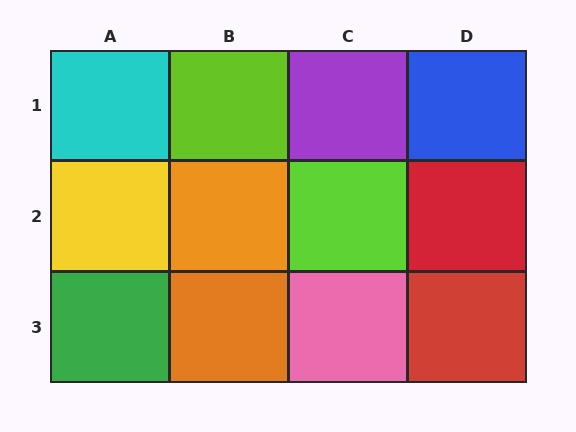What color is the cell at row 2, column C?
Lime.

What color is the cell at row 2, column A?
Yellow.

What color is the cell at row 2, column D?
Red.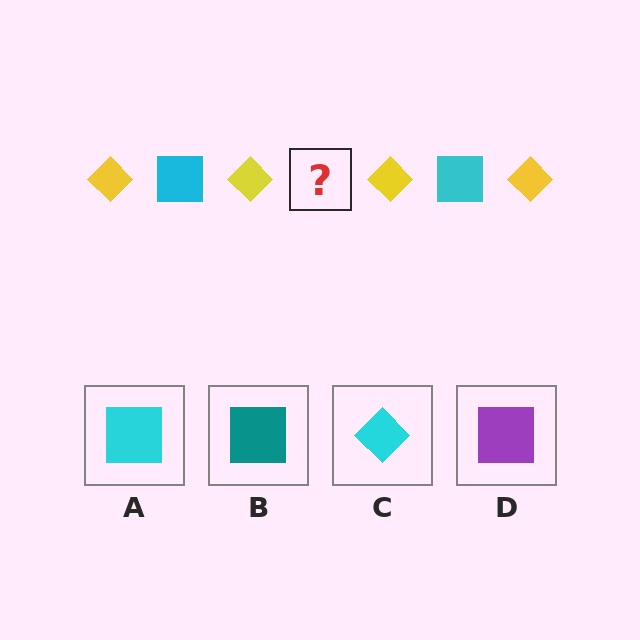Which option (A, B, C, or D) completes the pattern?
A.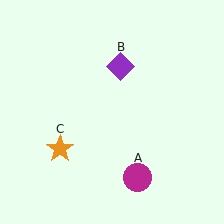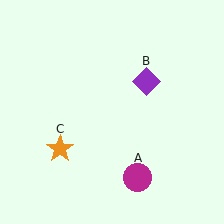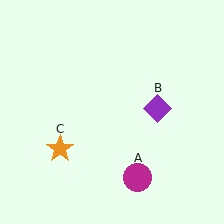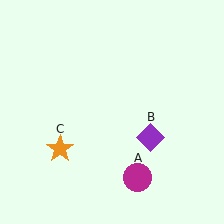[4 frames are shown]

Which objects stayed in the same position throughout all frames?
Magenta circle (object A) and orange star (object C) remained stationary.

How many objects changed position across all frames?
1 object changed position: purple diamond (object B).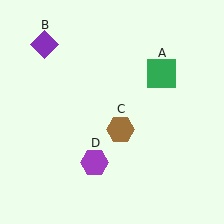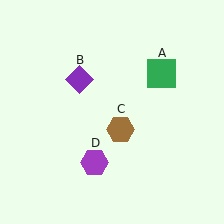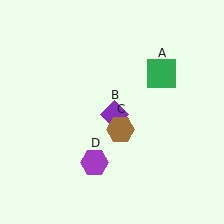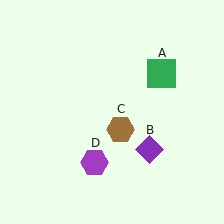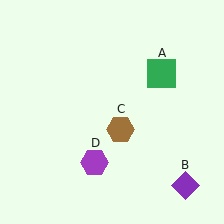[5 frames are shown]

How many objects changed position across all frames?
1 object changed position: purple diamond (object B).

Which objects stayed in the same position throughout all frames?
Green square (object A) and brown hexagon (object C) and purple hexagon (object D) remained stationary.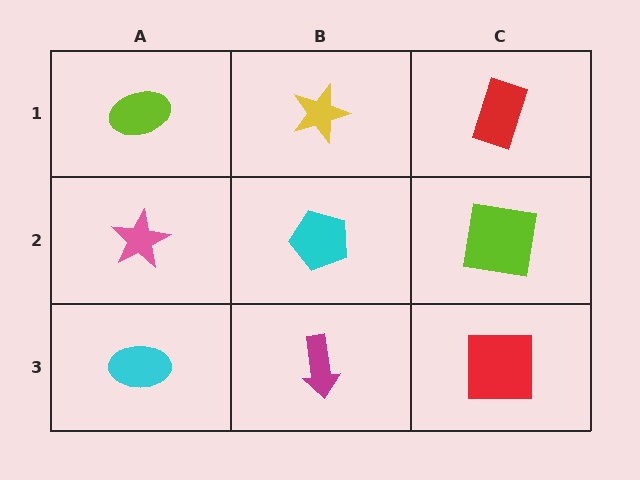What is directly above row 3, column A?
A pink star.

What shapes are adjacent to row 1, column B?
A cyan pentagon (row 2, column B), a lime ellipse (row 1, column A), a red rectangle (row 1, column C).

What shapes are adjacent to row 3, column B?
A cyan pentagon (row 2, column B), a cyan ellipse (row 3, column A), a red square (row 3, column C).